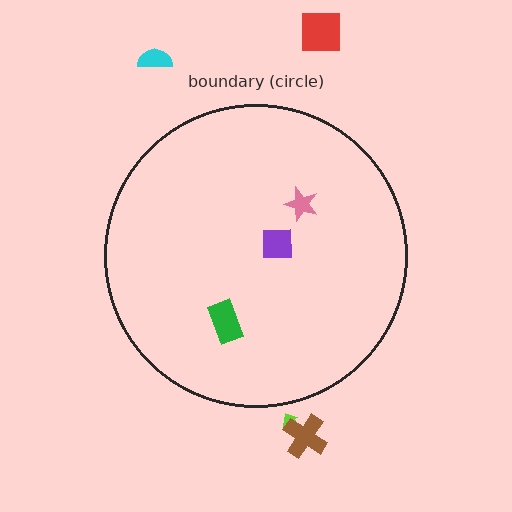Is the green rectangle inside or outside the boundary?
Inside.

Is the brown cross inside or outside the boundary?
Outside.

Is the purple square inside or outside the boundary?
Inside.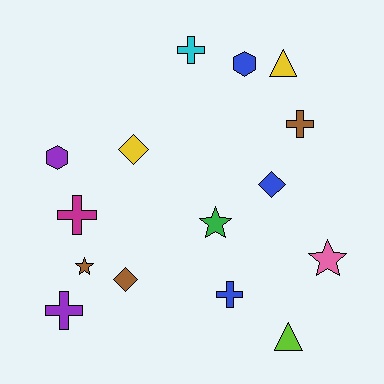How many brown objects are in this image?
There are 3 brown objects.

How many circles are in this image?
There are no circles.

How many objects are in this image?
There are 15 objects.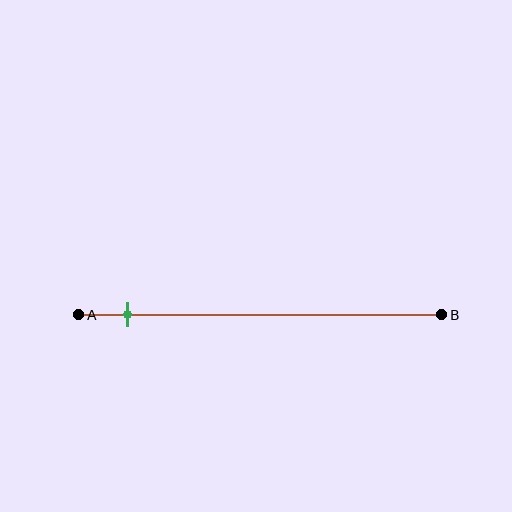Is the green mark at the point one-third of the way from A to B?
No, the mark is at about 15% from A, not at the 33% one-third point.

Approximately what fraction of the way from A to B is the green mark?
The green mark is approximately 15% of the way from A to B.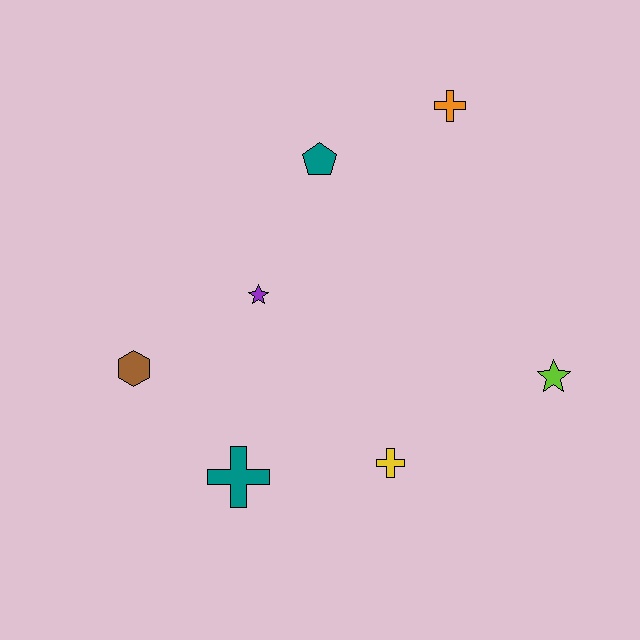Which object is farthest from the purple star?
The lime star is farthest from the purple star.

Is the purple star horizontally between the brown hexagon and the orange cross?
Yes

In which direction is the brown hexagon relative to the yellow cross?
The brown hexagon is to the left of the yellow cross.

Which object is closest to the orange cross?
The teal pentagon is closest to the orange cross.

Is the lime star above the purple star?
No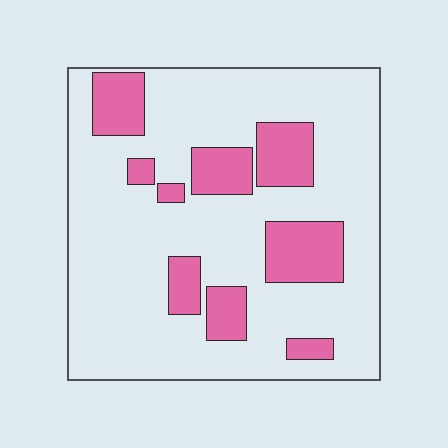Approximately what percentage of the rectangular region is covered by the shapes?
Approximately 20%.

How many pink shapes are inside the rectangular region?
9.